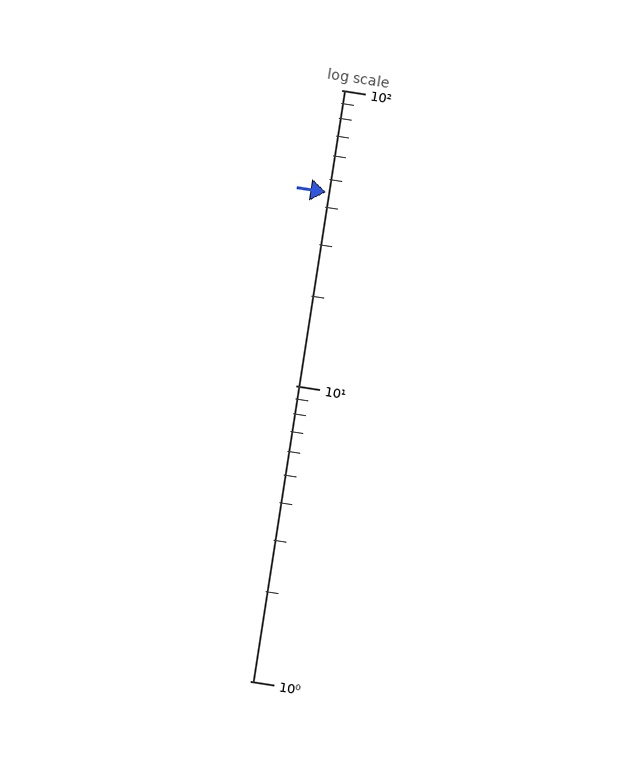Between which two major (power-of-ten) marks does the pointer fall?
The pointer is between 10 and 100.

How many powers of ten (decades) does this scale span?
The scale spans 2 decades, from 1 to 100.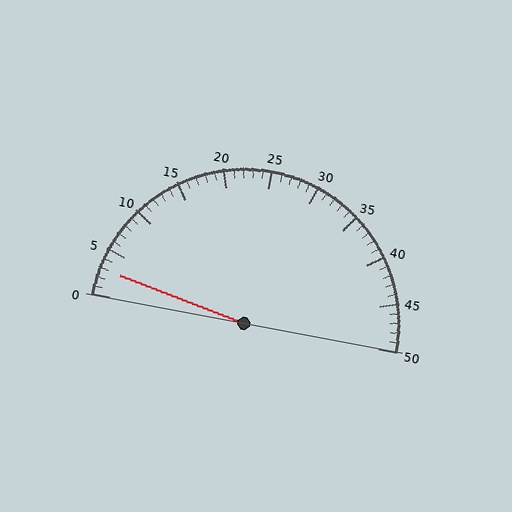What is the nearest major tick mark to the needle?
The nearest major tick mark is 5.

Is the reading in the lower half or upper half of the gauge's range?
The reading is in the lower half of the range (0 to 50).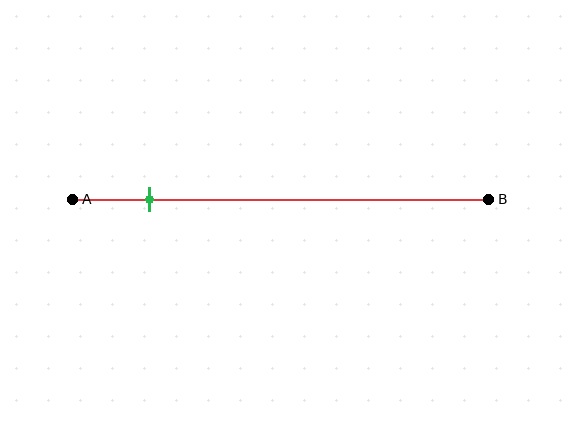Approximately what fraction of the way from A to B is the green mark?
The green mark is approximately 20% of the way from A to B.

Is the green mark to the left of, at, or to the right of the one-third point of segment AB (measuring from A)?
The green mark is to the left of the one-third point of segment AB.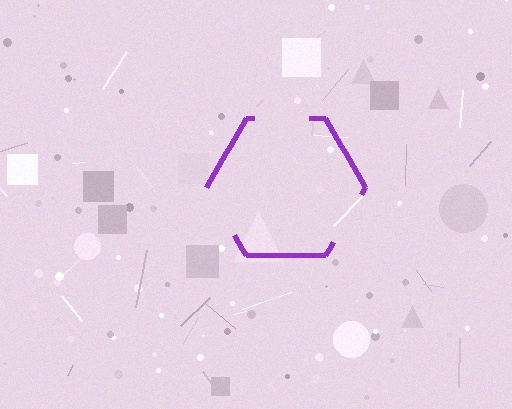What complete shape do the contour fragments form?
The contour fragments form a hexagon.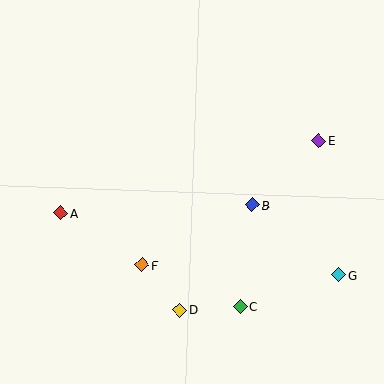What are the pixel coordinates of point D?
Point D is at (179, 310).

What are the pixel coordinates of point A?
Point A is at (61, 213).